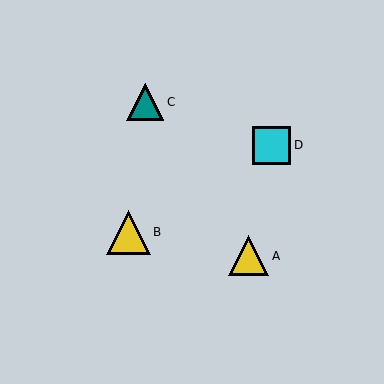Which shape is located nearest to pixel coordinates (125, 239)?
The yellow triangle (labeled B) at (128, 232) is nearest to that location.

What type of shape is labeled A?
Shape A is a yellow triangle.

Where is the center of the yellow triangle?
The center of the yellow triangle is at (128, 232).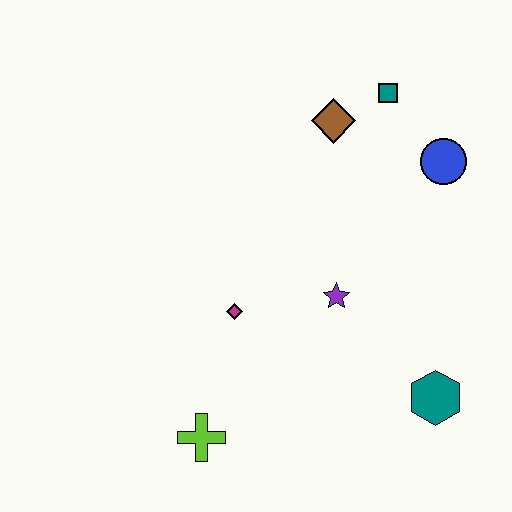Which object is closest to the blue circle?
The teal square is closest to the blue circle.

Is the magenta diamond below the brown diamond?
Yes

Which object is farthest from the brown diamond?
The lime cross is farthest from the brown diamond.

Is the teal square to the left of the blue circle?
Yes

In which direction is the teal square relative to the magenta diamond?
The teal square is above the magenta diamond.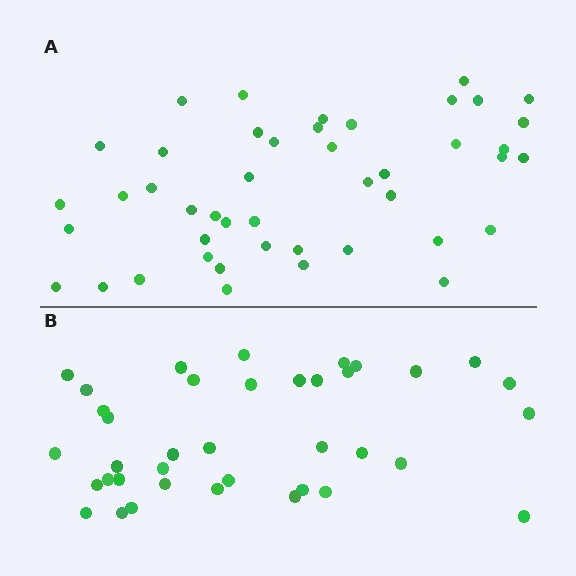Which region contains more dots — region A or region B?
Region A (the top region) has more dots.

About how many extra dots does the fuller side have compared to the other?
Region A has roughly 8 or so more dots than region B.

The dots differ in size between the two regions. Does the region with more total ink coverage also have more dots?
No. Region B has more total ink coverage because its dots are larger, but region A actually contains more individual dots. Total area can be misleading — the number of items is what matters here.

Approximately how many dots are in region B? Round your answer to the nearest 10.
About 40 dots. (The exact count is 38, which rounds to 40.)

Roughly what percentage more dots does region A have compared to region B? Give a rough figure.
About 20% more.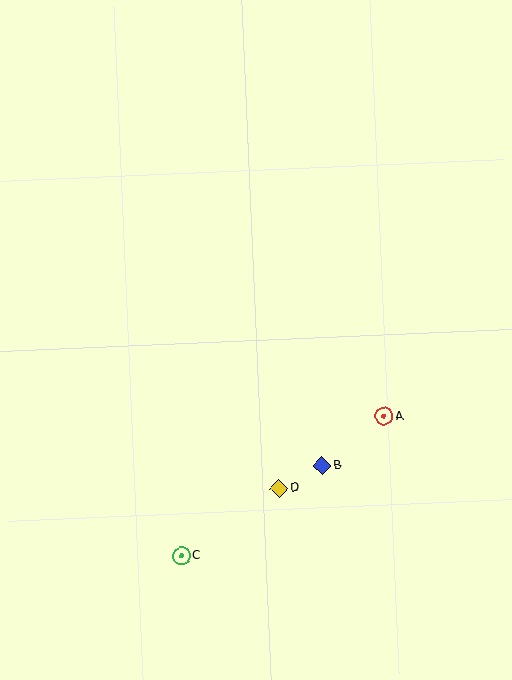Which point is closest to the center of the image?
Point B at (322, 466) is closest to the center.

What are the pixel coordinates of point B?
Point B is at (322, 466).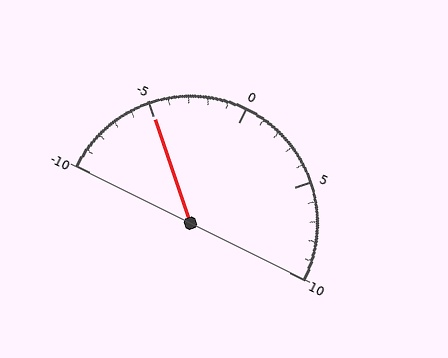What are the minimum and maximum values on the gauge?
The gauge ranges from -10 to 10.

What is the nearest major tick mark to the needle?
The nearest major tick mark is -5.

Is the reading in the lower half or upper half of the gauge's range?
The reading is in the lower half of the range (-10 to 10).